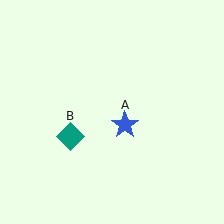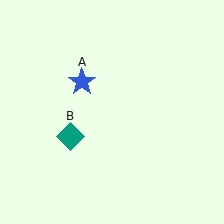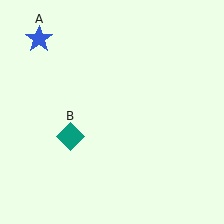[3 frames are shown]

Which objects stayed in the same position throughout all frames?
Teal diamond (object B) remained stationary.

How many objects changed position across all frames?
1 object changed position: blue star (object A).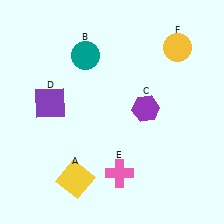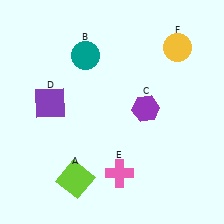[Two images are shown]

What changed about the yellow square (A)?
In Image 1, A is yellow. In Image 2, it changed to lime.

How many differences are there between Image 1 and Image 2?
There is 1 difference between the two images.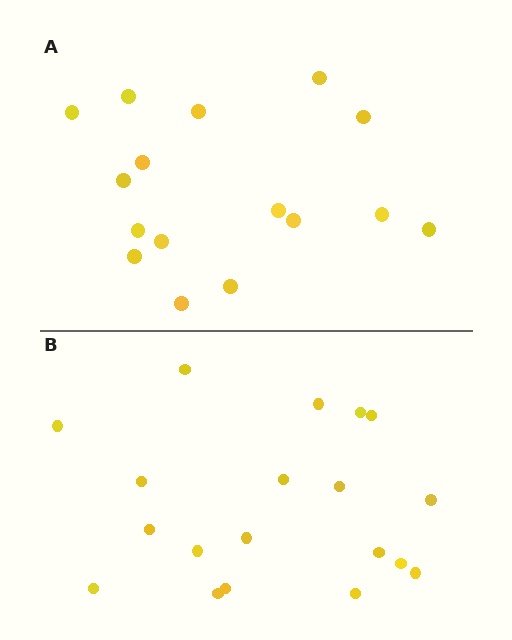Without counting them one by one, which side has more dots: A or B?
Region B (the bottom region) has more dots.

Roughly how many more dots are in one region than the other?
Region B has just a few more — roughly 2 or 3 more dots than region A.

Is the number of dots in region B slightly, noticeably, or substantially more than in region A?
Region B has only slightly more — the two regions are fairly close. The ratio is roughly 1.2 to 1.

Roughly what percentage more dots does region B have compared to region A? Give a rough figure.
About 20% more.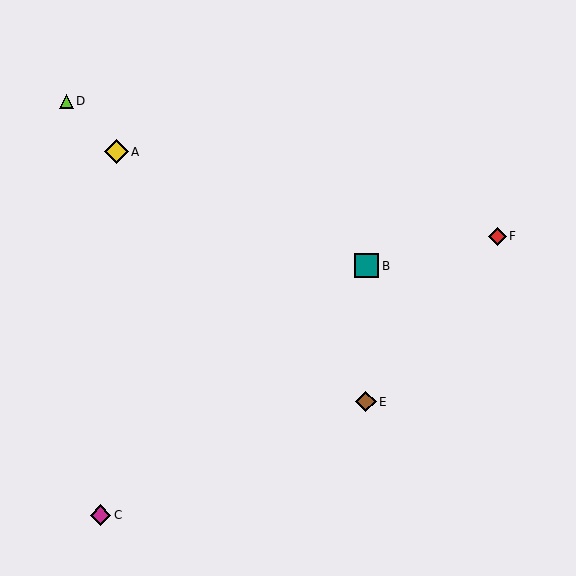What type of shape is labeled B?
Shape B is a teal square.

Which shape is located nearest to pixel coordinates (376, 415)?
The brown diamond (labeled E) at (366, 402) is nearest to that location.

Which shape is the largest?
The yellow diamond (labeled A) is the largest.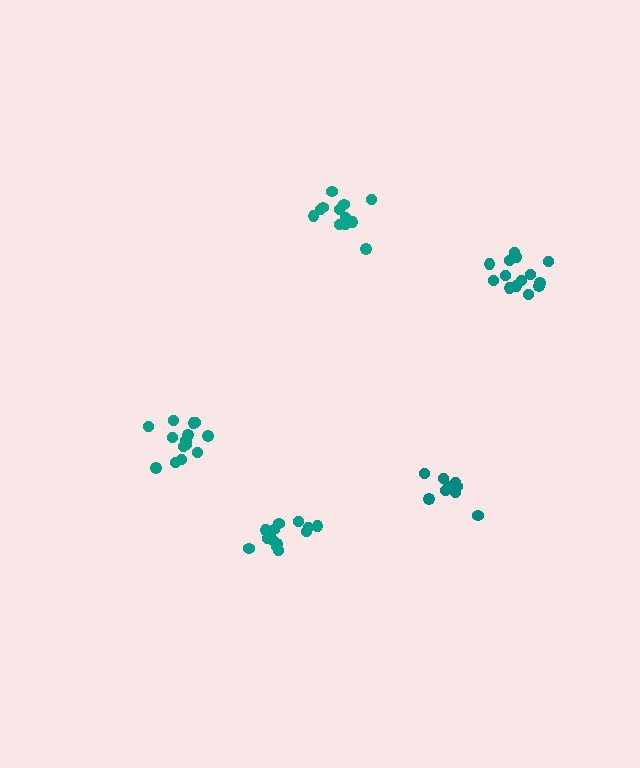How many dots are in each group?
Group 1: 9 dots, Group 2: 12 dots, Group 3: 14 dots, Group 4: 15 dots, Group 5: 14 dots (64 total).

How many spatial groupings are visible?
There are 5 spatial groupings.